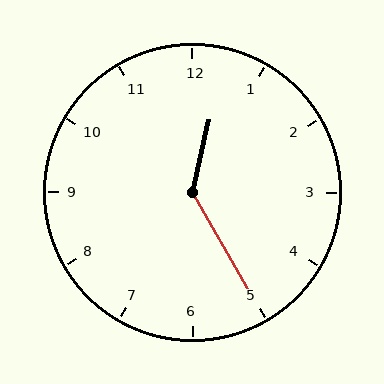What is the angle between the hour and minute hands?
Approximately 138 degrees.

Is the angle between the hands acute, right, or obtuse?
It is obtuse.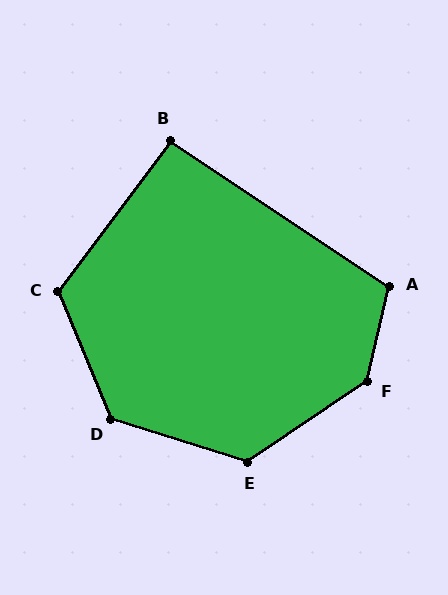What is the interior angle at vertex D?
Approximately 130 degrees (obtuse).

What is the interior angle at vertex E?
Approximately 129 degrees (obtuse).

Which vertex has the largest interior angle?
F, at approximately 137 degrees.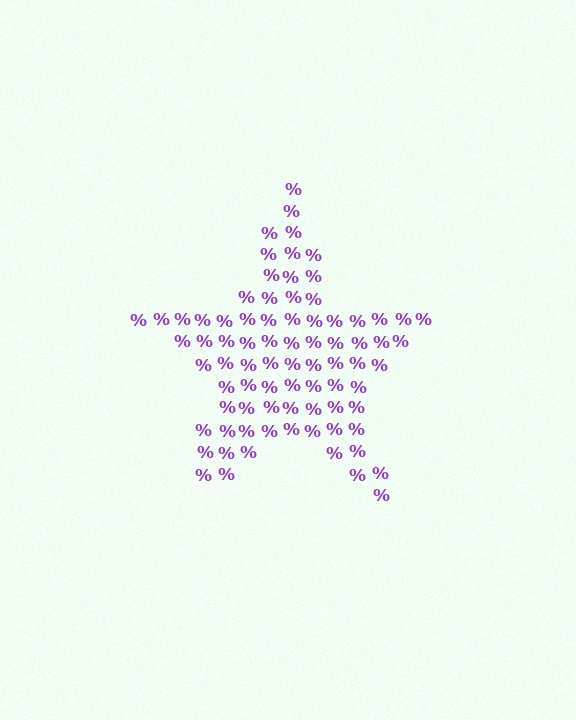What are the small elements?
The small elements are percent signs.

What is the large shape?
The large shape is a star.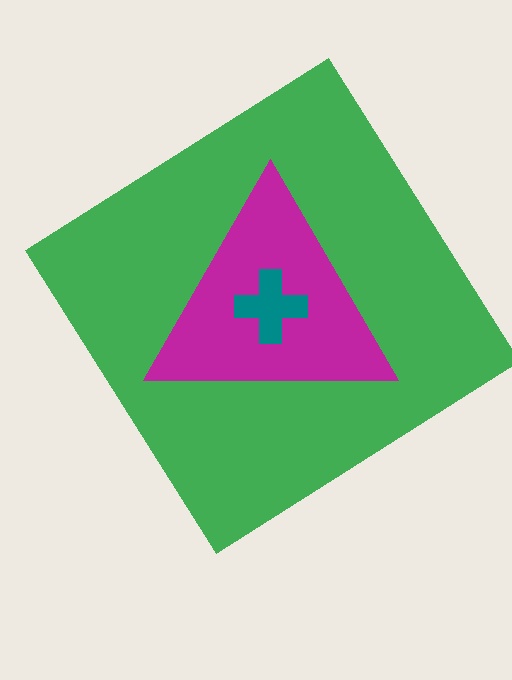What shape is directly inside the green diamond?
The magenta triangle.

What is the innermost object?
The teal cross.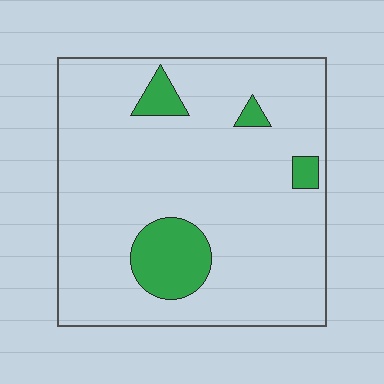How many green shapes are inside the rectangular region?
4.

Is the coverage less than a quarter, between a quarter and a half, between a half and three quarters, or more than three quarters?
Less than a quarter.